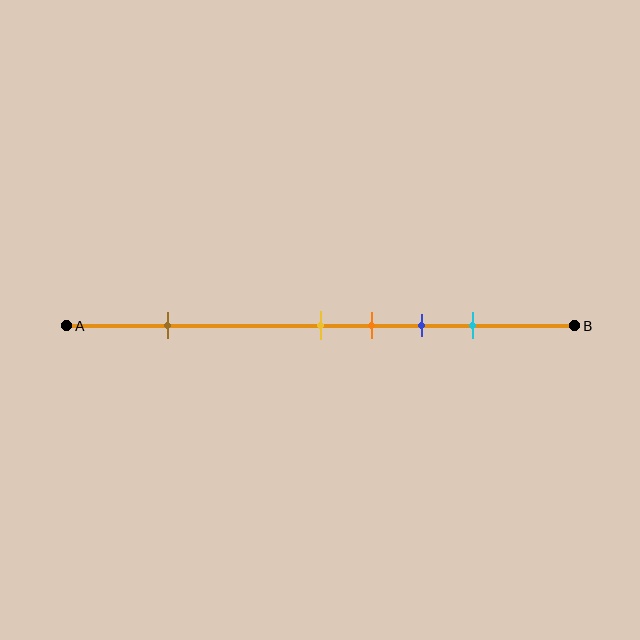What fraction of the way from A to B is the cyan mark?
The cyan mark is approximately 80% (0.8) of the way from A to B.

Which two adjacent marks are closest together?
The yellow and orange marks are the closest adjacent pair.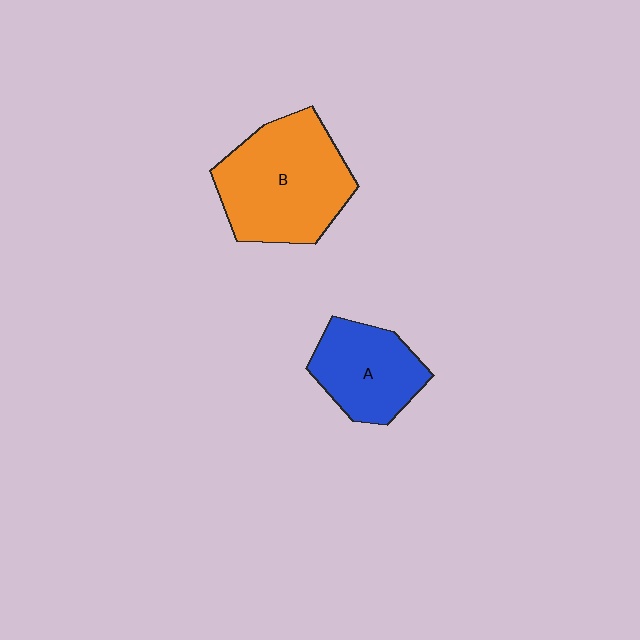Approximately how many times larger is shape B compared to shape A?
Approximately 1.6 times.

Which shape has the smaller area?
Shape A (blue).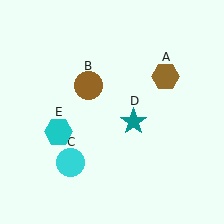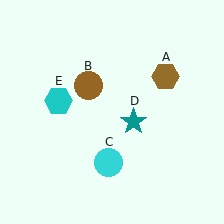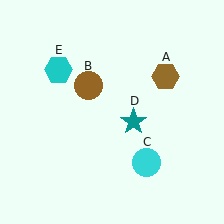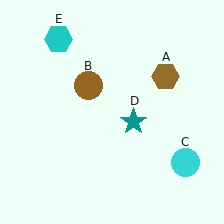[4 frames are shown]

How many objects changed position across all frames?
2 objects changed position: cyan circle (object C), cyan hexagon (object E).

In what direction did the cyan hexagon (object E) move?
The cyan hexagon (object E) moved up.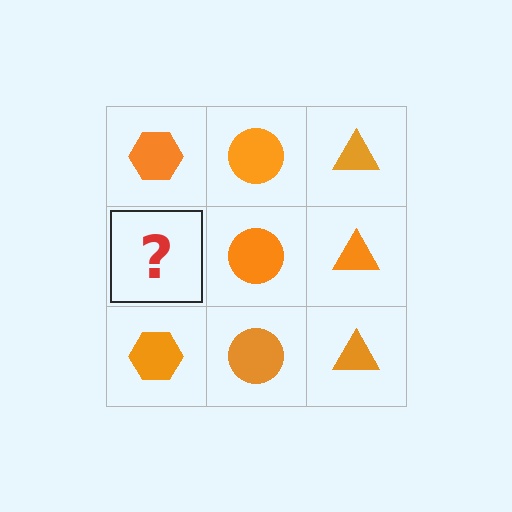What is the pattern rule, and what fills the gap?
The rule is that each column has a consistent shape. The gap should be filled with an orange hexagon.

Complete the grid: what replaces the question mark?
The question mark should be replaced with an orange hexagon.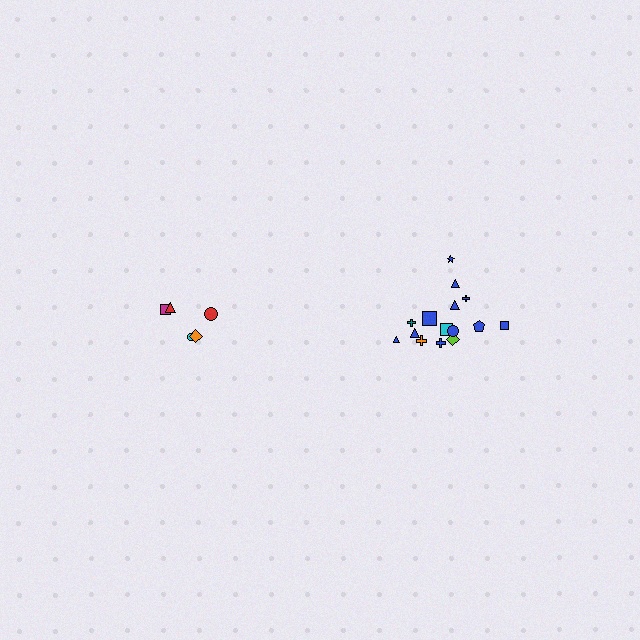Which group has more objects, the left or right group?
The right group.